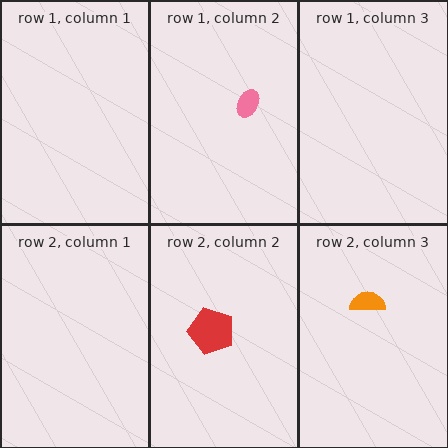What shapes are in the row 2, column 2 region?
The red pentagon.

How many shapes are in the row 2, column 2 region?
1.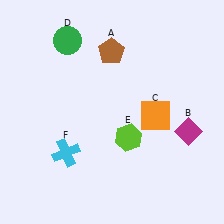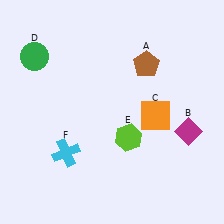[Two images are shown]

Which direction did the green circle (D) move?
The green circle (D) moved left.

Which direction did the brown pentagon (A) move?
The brown pentagon (A) moved right.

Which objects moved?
The objects that moved are: the brown pentagon (A), the green circle (D).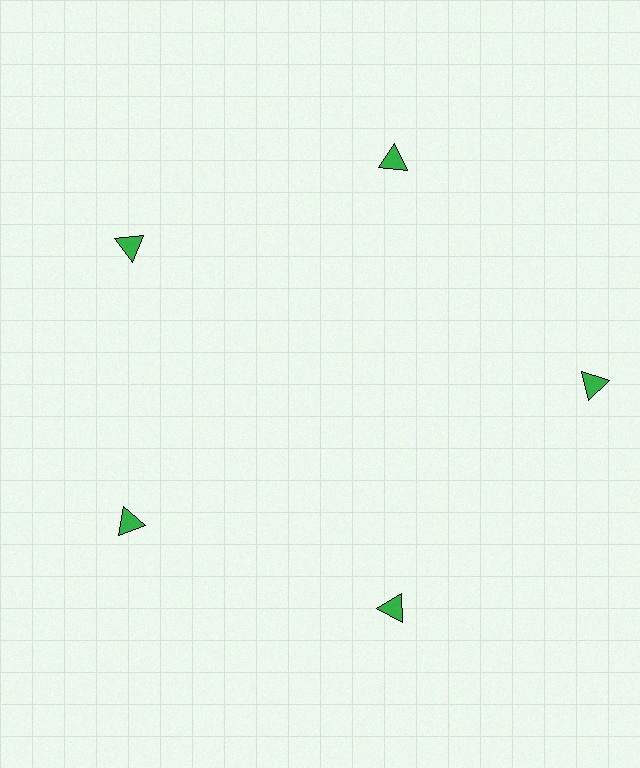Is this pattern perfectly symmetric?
No. The 5 green triangles are arranged in a ring, but one element near the 3 o'clock position is pushed outward from the center, breaking the 5-fold rotational symmetry.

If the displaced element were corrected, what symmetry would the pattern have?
It would have 5-fold rotational symmetry — the pattern would map onto itself every 72 degrees.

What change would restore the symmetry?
The symmetry would be restored by moving it inward, back onto the ring so that all 5 triangles sit at equal angles and equal distance from the center.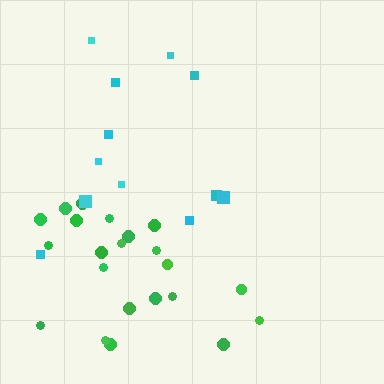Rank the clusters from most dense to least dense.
green, cyan.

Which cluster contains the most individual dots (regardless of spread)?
Green (22).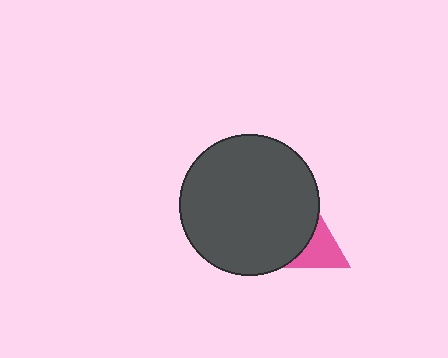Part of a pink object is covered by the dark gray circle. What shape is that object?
It is a triangle.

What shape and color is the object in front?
The object in front is a dark gray circle.